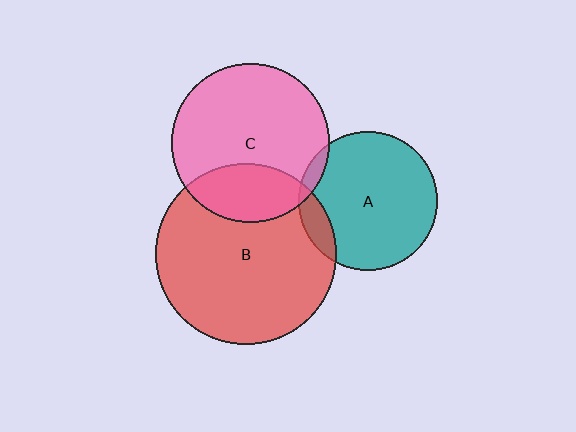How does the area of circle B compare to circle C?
Approximately 1.3 times.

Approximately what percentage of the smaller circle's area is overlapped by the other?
Approximately 10%.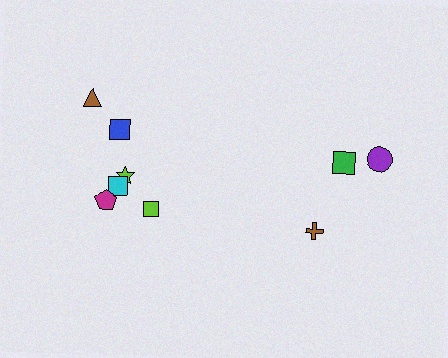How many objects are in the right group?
There are 3 objects.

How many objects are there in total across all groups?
There are 9 objects.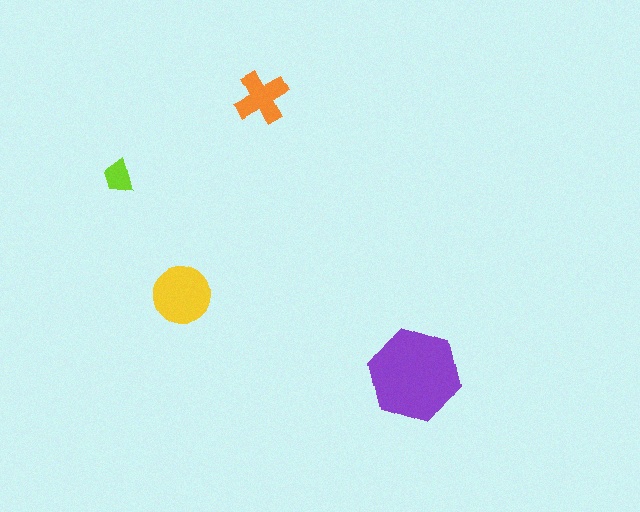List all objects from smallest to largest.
The lime trapezoid, the orange cross, the yellow circle, the purple hexagon.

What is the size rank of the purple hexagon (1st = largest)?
1st.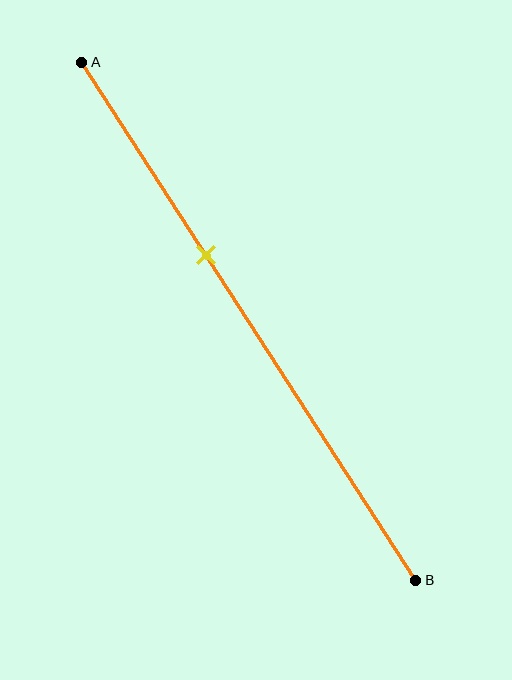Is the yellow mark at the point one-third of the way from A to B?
No, the mark is at about 35% from A, not at the 33% one-third point.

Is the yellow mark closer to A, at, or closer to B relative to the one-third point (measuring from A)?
The yellow mark is closer to point B than the one-third point of segment AB.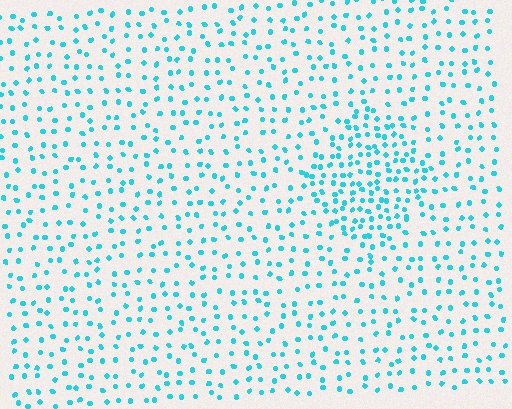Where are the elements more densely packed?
The elements are more densely packed inside the diamond boundary.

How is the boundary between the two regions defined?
The boundary is defined by a change in element density (approximately 2.0x ratio). All elements are the same color, size, and shape.